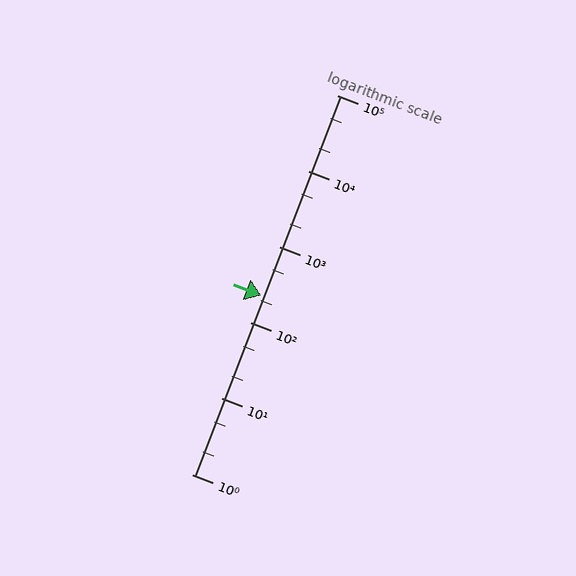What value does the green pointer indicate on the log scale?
The pointer indicates approximately 230.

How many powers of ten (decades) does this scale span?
The scale spans 5 decades, from 1 to 100000.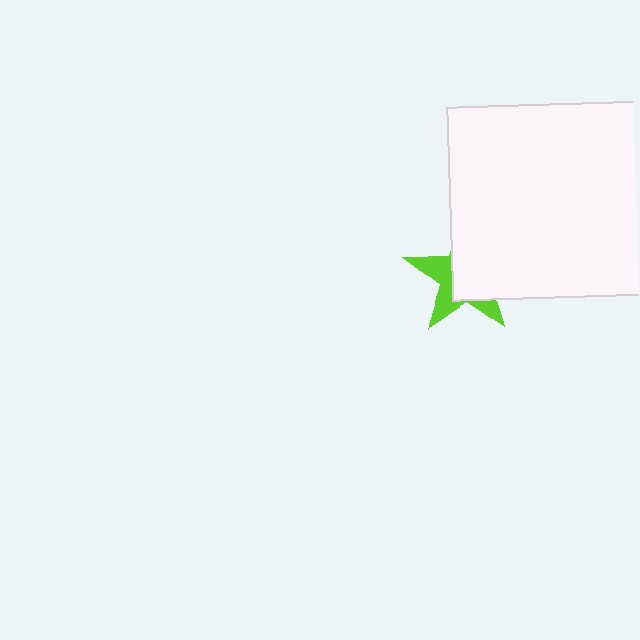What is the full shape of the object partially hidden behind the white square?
The partially hidden object is a lime star.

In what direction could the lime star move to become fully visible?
The lime star could move toward the lower-left. That would shift it out from behind the white square entirely.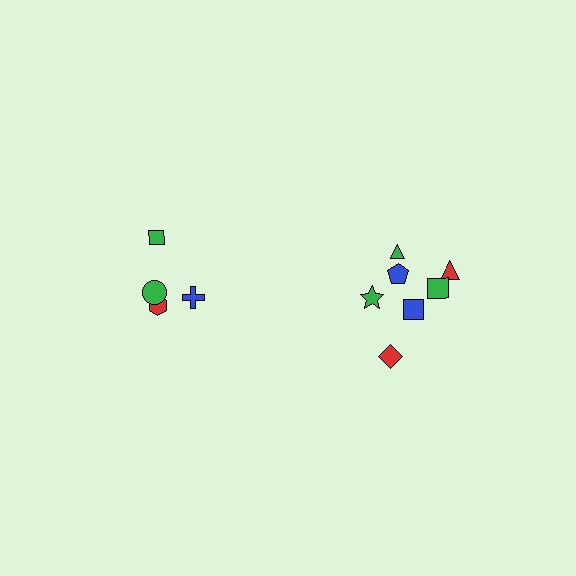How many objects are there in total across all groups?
There are 11 objects.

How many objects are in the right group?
There are 7 objects.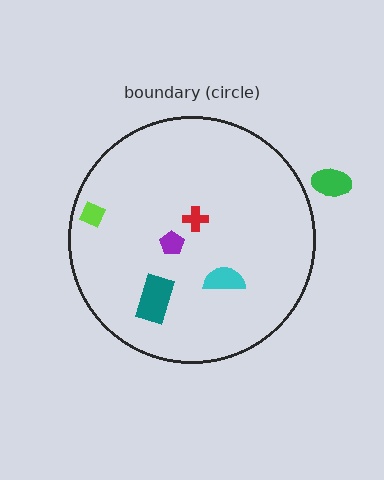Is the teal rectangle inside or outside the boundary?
Inside.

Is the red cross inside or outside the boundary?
Inside.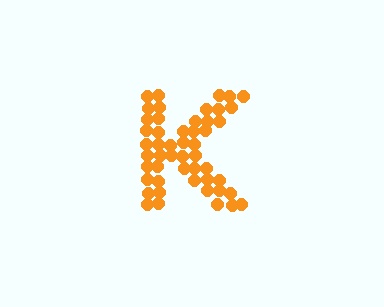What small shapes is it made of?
It is made of small circles.